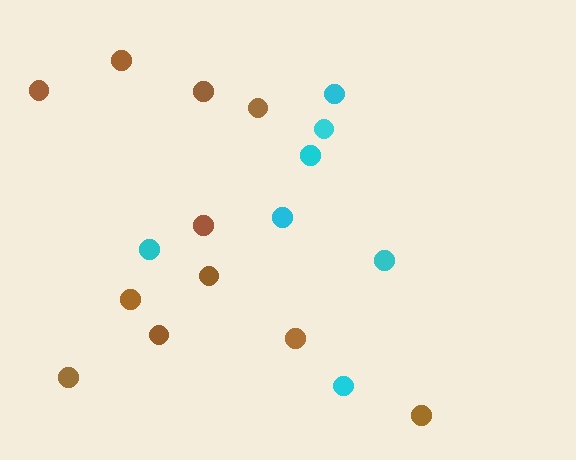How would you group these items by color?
There are 2 groups: one group of cyan circles (7) and one group of brown circles (11).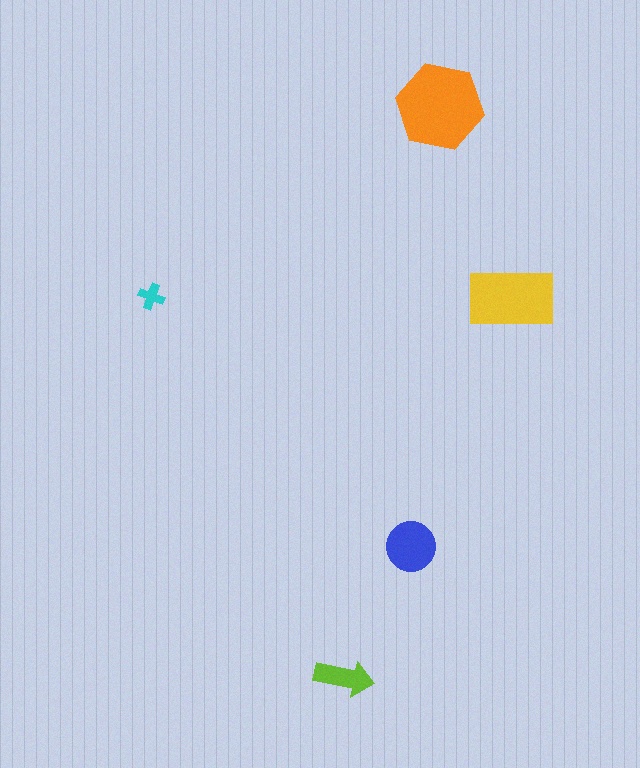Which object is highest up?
The orange hexagon is topmost.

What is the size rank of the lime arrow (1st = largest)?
4th.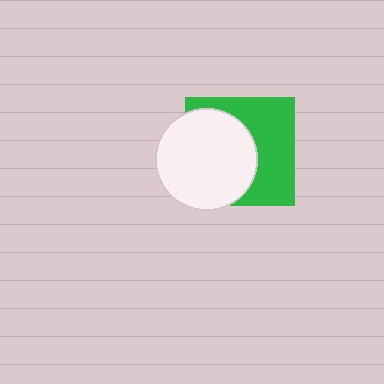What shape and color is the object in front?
The object in front is a white circle.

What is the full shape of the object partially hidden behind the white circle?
The partially hidden object is a green square.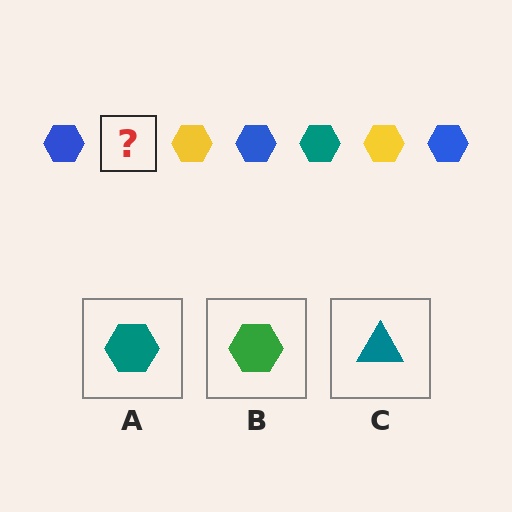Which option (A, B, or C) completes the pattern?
A.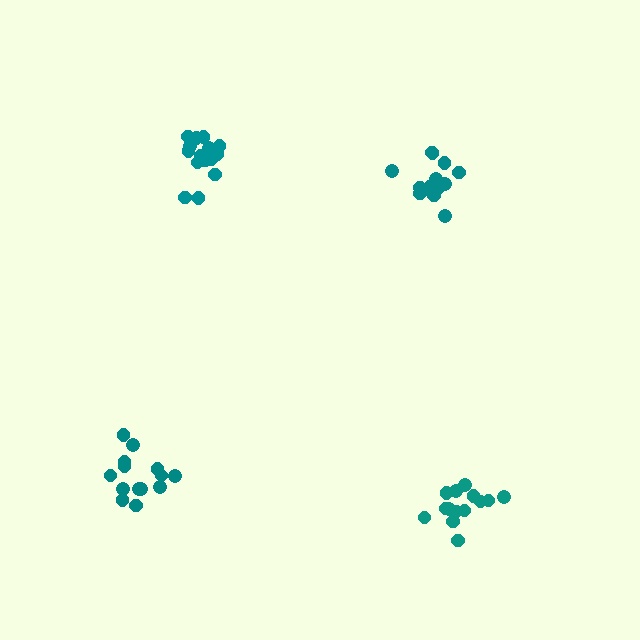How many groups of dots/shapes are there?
There are 4 groups.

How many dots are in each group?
Group 1: 14 dots, Group 2: 14 dots, Group 3: 14 dots, Group 4: 15 dots (57 total).